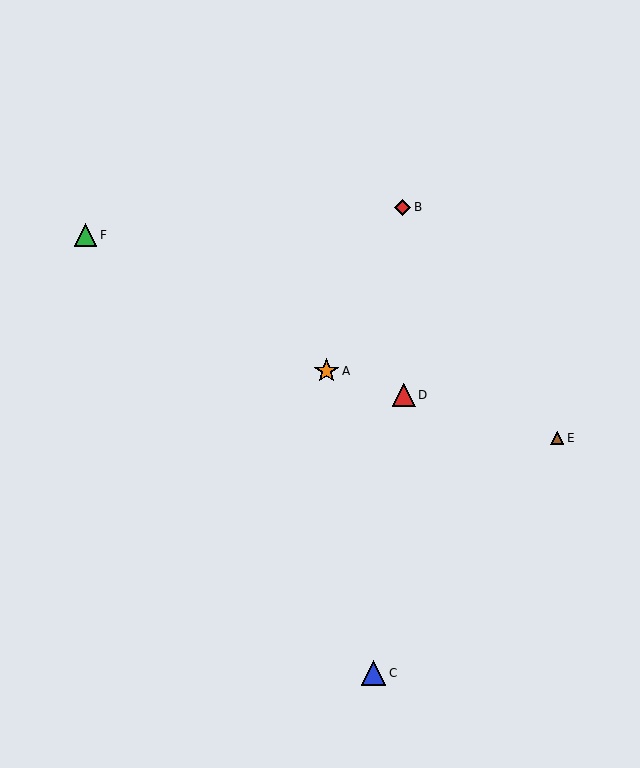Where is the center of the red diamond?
The center of the red diamond is at (403, 207).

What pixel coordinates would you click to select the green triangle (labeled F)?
Click at (86, 235) to select the green triangle F.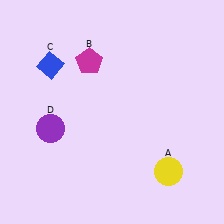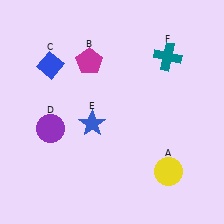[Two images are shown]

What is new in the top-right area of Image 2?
A teal cross (F) was added in the top-right area of Image 2.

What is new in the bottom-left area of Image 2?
A blue star (E) was added in the bottom-left area of Image 2.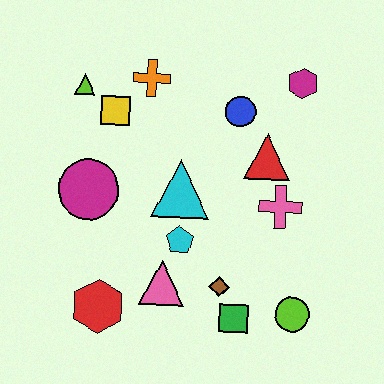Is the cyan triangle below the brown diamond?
No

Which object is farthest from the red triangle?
The red hexagon is farthest from the red triangle.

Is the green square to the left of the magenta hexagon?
Yes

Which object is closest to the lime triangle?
The yellow square is closest to the lime triangle.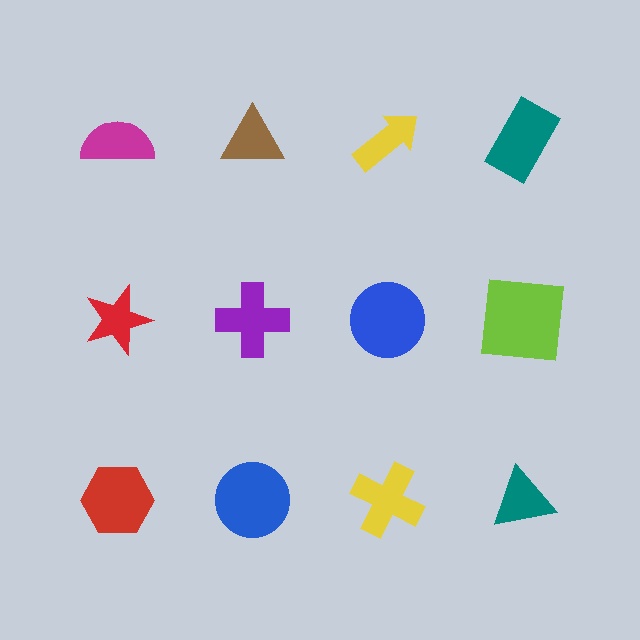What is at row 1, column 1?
A magenta semicircle.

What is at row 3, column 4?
A teal triangle.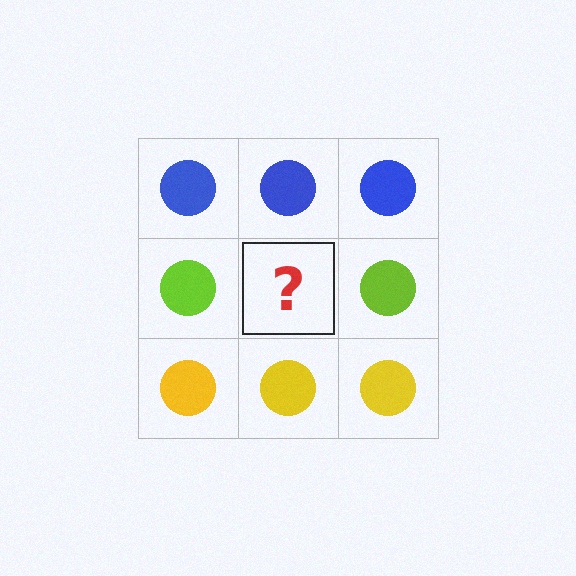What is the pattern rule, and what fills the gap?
The rule is that each row has a consistent color. The gap should be filled with a lime circle.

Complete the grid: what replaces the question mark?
The question mark should be replaced with a lime circle.